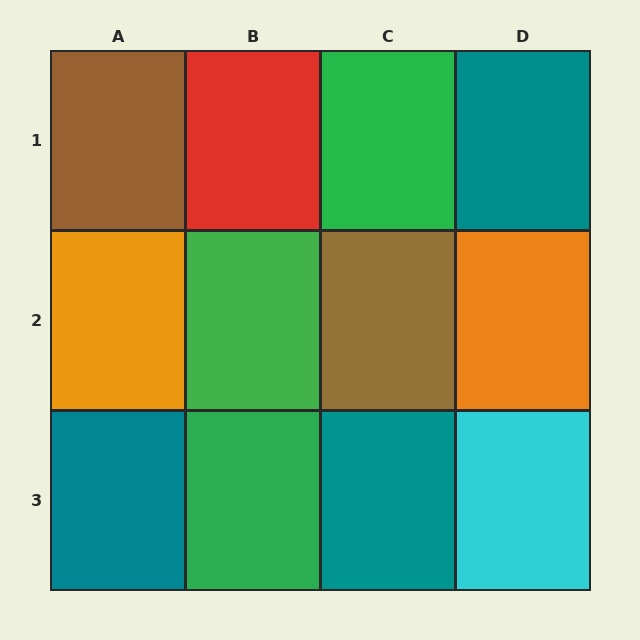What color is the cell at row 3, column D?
Cyan.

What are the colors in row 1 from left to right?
Brown, red, green, teal.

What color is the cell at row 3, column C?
Teal.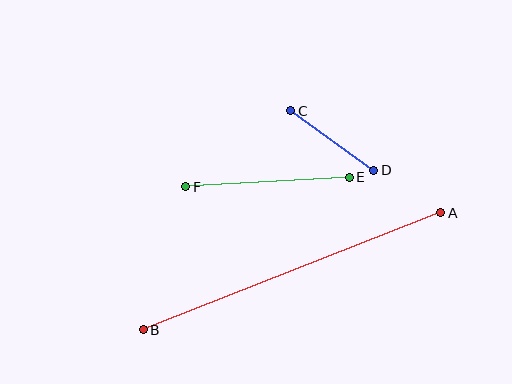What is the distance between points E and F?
The distance is approximately 164 pixels.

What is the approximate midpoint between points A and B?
The midpoint is at approximately (292, 271) pixels.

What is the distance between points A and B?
The distance is approximately 320 pixels.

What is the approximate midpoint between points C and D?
The midpoint is at approximately (332, 140) pixels.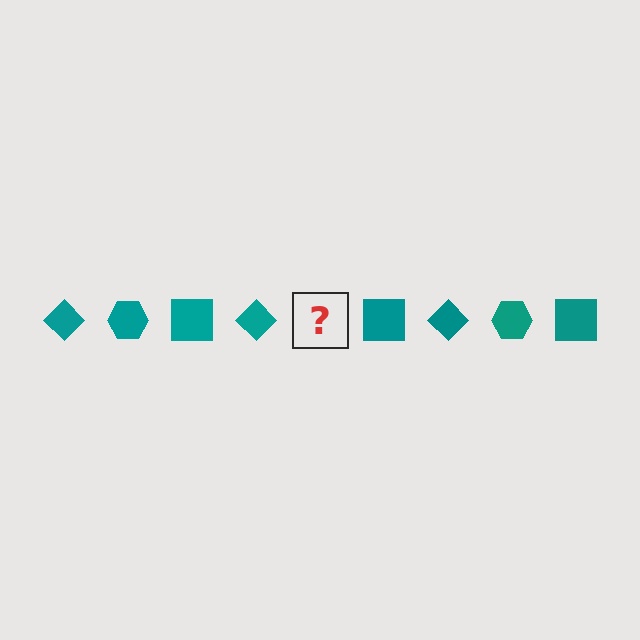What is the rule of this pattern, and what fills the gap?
The rule is that the pattern cycles through diamond, hexagon, square shapes in teal. The gap should be filled with a teal hexagon.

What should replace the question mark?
The question mark should be replaced with a teal hexagon.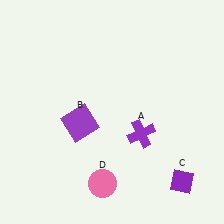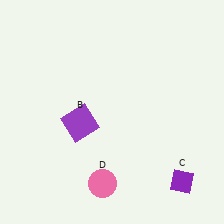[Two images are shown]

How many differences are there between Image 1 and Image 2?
There is 1 difference between the two images.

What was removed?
The purple cross (A) was removed in Image 2.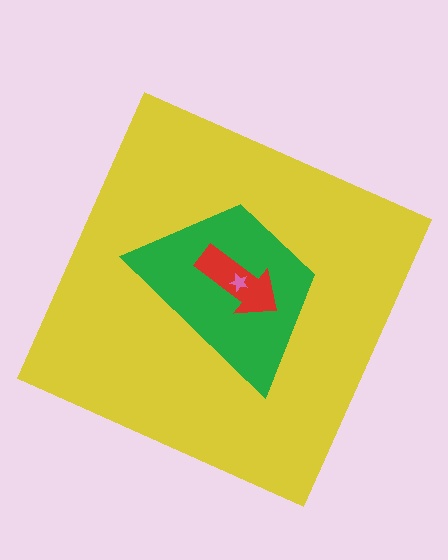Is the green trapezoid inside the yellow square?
Yes.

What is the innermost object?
The pink star.